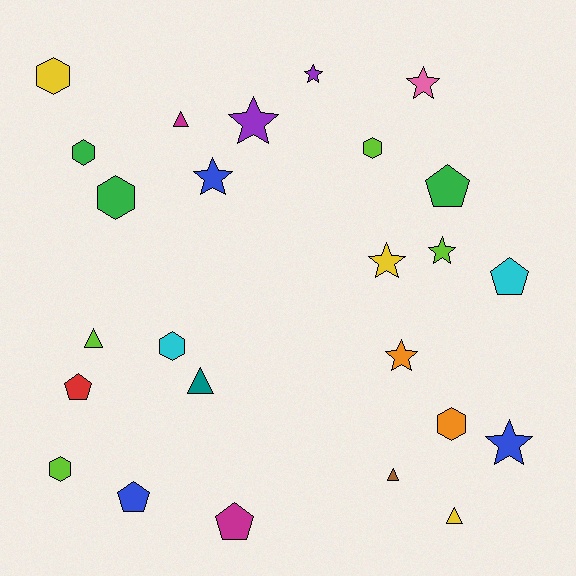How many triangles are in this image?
There are 5 triangles.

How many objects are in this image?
There are 25 objects.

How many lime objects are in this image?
There are 4 lime objects.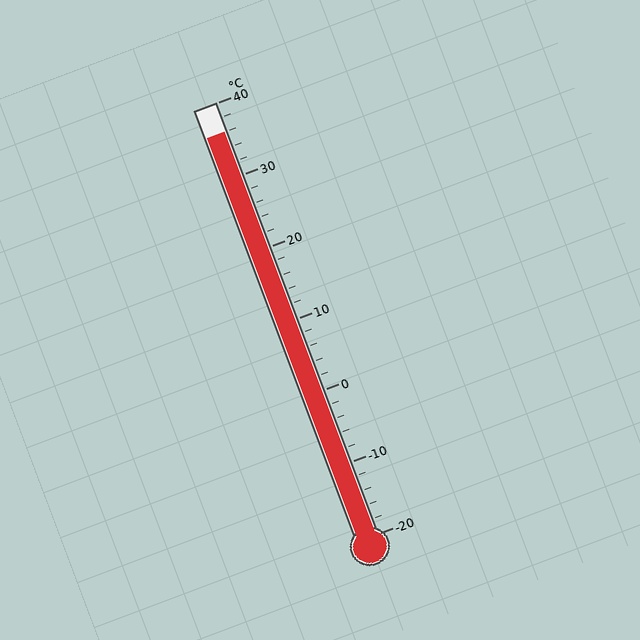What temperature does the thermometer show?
The thermometer shows approximately 36°C.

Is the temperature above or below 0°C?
The temperature is above 0°C.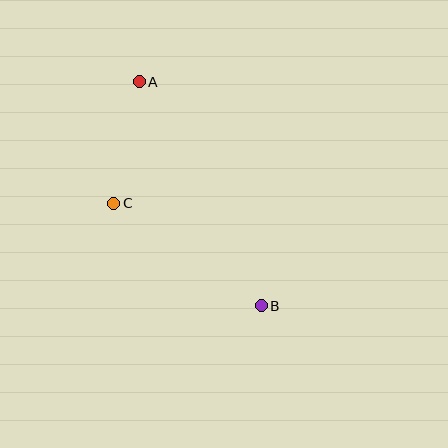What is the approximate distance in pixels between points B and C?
The distance between B and C is approximately 180 pixels.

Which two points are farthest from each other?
Points A and B are farthest from each other.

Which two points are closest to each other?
Points A and C are closest to each other.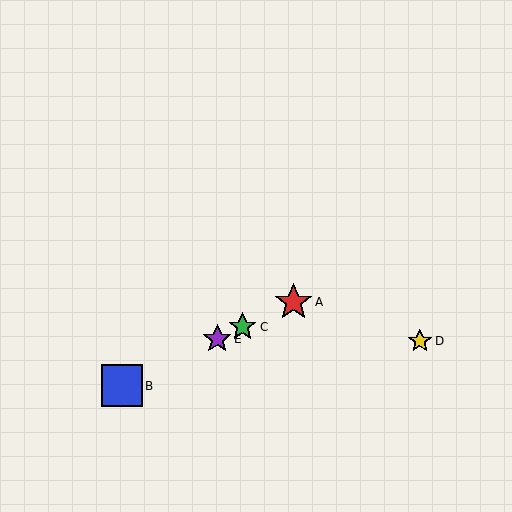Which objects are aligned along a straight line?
Objects A, B, C, E are aligned along a straight line.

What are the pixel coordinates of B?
Object B is at (122, 386).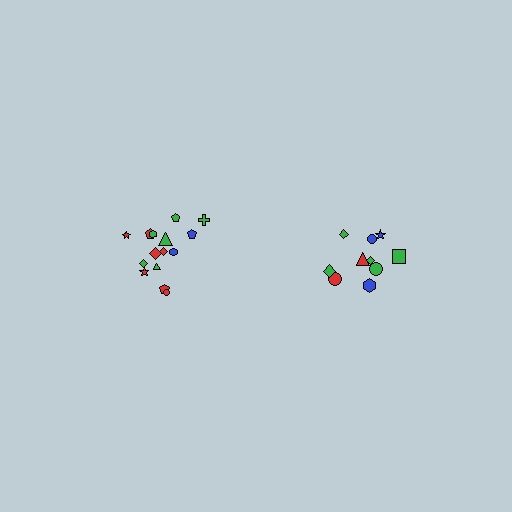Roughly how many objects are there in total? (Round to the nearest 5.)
Roughly 25 objects in total.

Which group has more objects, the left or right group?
The left group.